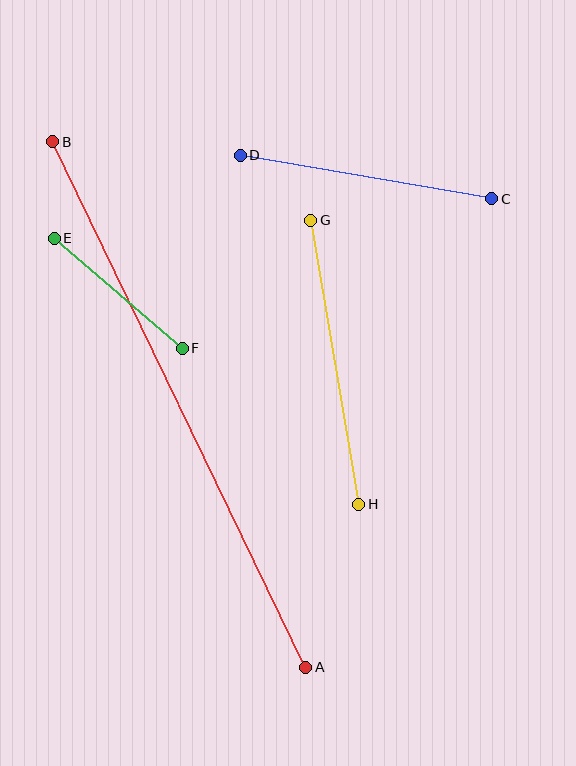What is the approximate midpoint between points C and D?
The midpoint is at approximately (366, 177) pixels.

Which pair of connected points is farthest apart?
Points A and B are farthest apart.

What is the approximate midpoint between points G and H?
The midpoint is at approximately (335, 362) pixels.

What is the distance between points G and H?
The distance is approximately 288 pixels.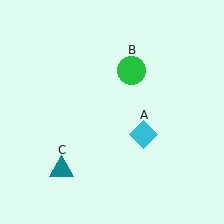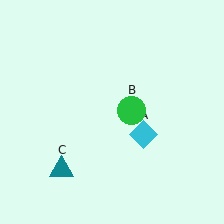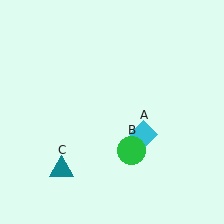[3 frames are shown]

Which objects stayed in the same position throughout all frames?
Cyan diamond (object A) and teal triangle (object C) remained stationary.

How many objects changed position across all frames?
1 object changed position: green circle (object B).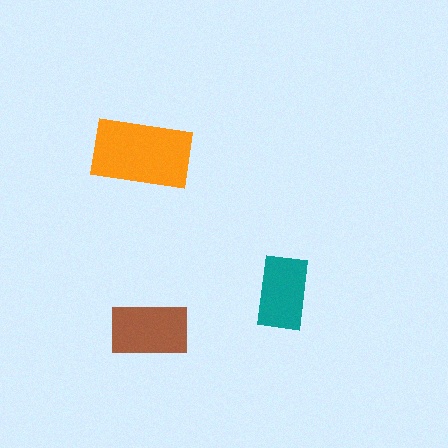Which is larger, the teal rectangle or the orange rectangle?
The orange one.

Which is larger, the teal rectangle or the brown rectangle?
The brown one.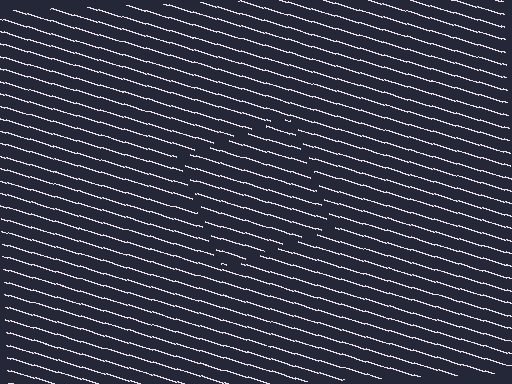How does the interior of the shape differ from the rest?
The interior of the shape contains the same grating, shifted by half a period — the contour is defined by the phase discontinuity where line-ends from the inner and outer gratings abut.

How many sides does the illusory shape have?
4 sides — the line-ends trace a square.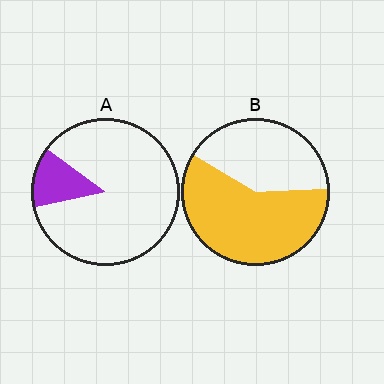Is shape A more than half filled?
No.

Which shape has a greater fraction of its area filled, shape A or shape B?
Shape B.